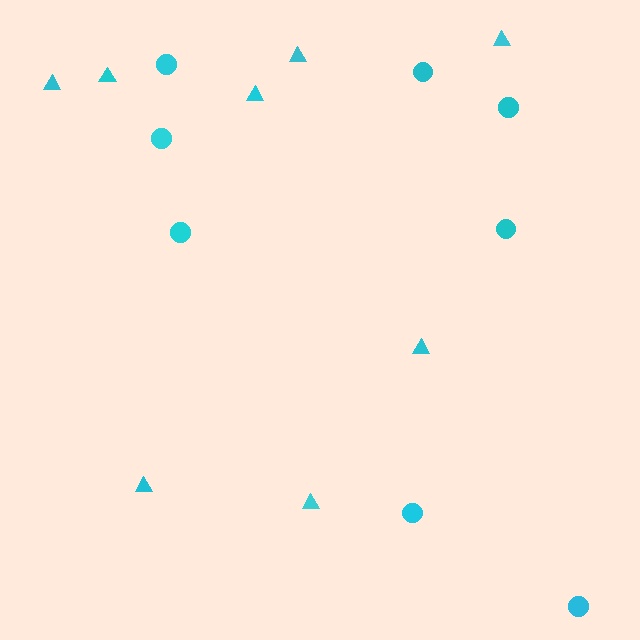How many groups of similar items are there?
There are 2 groups: one group of triangles (8) and one group of circles (8).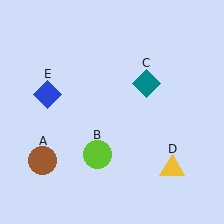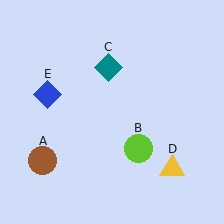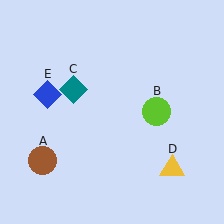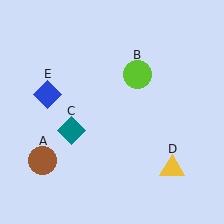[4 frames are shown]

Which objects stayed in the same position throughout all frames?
Brown circle (object A) and yellow triangle (object D) and blue diamond (object E) remained stationary.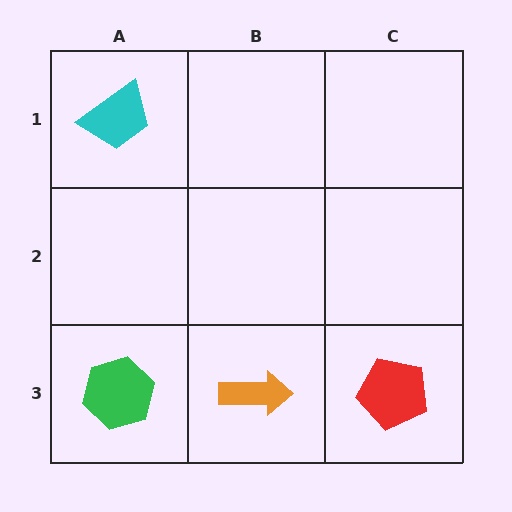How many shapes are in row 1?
1 shape.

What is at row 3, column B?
An orange arrow.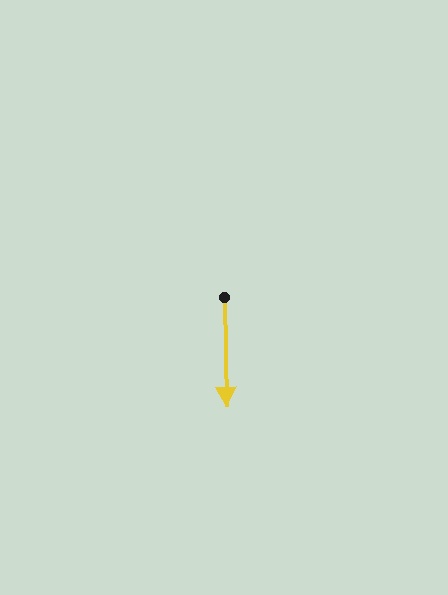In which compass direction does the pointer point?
South.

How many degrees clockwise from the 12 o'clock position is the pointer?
Approximately 179 degrees.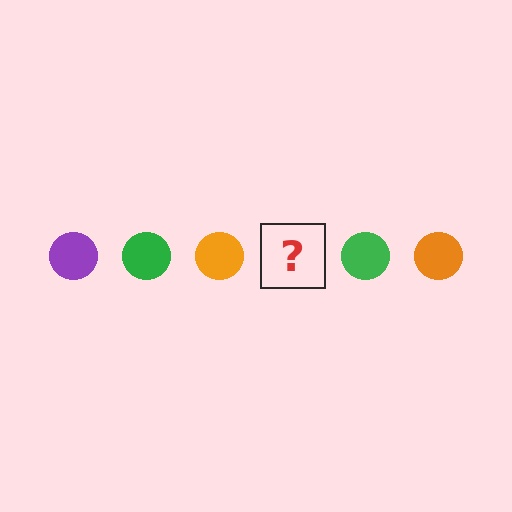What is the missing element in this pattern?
The missing element is a purple circle.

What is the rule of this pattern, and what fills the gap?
The rule is that the pattern cycles through purple, green, orange circles. The gap should be filled with a purple circle.